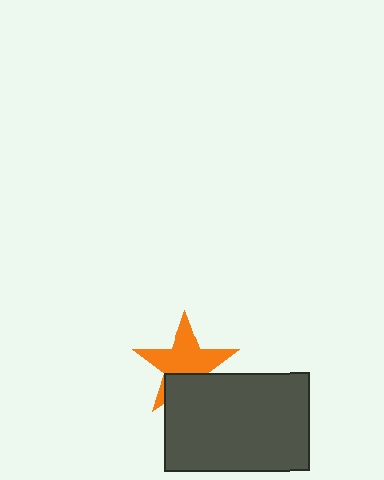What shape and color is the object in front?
The object in front is a dark gray rectangle.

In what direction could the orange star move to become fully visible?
The orange star could move up. That would shift it out from behind the dark gray rectangle entirely.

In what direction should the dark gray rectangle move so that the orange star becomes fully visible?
The dark gray rectangle should move down. That is the shortest direction to clear the overlap and leave the orange star fully visible.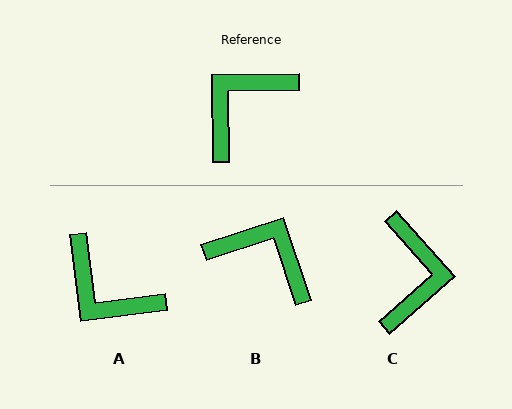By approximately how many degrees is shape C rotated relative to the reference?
Approximately 139 degrees clockwise.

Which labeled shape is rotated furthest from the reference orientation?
C, about 139 degrees away.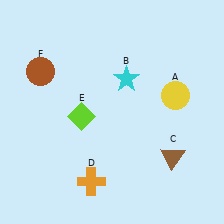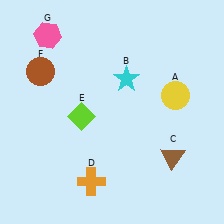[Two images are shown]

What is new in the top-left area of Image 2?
A pink hexagon (G) was added in the top-left area of Image 2.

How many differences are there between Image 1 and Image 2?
There is 1 difference between the two images.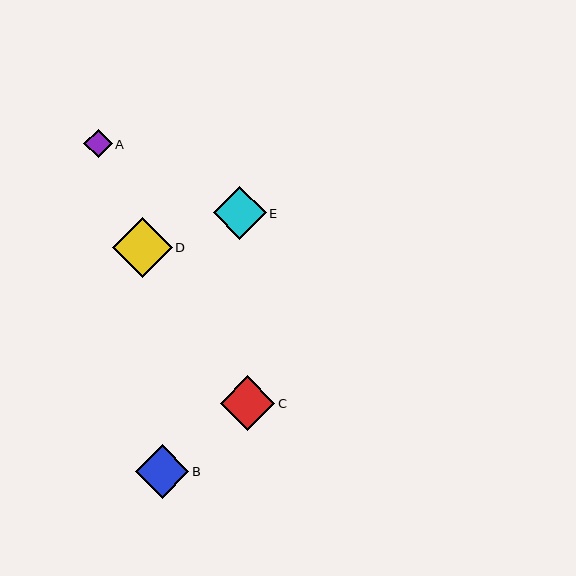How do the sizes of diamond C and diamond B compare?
Diamond C and diamond B are approximately the same size.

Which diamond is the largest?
Diamond D is the largest with a size of approximately 60 pixels.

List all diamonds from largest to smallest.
From largest to smallest: D, C, B, E, A.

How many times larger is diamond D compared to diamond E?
Diamond D is approximately 1.1 times the size of diamond E.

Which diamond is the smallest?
Diamond A is the smallest with a size of approximately 28 pixels.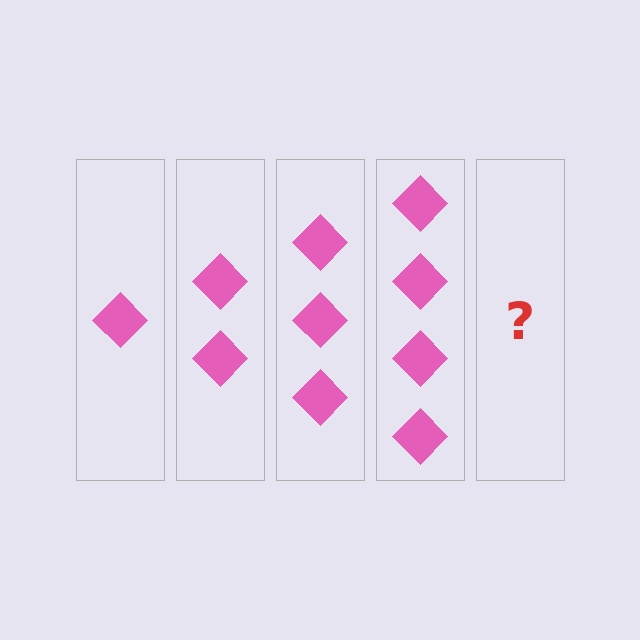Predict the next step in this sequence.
The next step is 5 diamonds.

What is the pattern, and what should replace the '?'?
The pattern is that each step adds one more diamond. The '?' should be 5 diamonds.